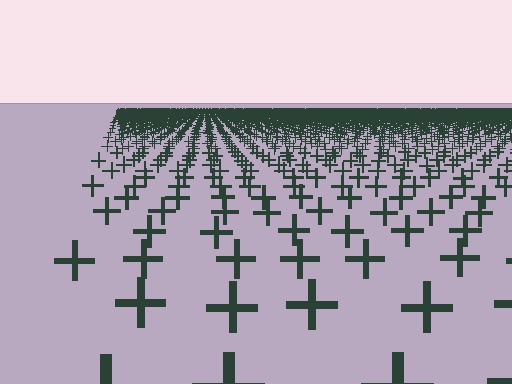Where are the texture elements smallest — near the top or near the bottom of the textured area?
Near the top.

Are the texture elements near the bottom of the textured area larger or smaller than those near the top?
Larger. Near the bottom, elements are closer to the viewer and appear at a bigger on-screen size.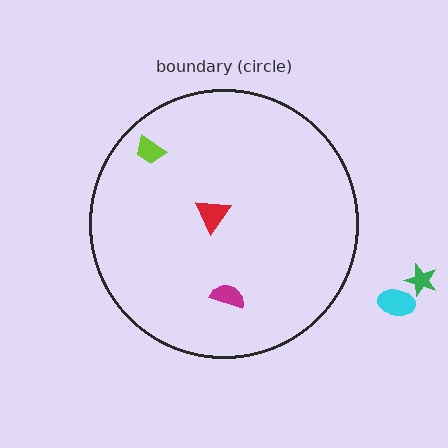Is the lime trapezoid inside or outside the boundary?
Inside.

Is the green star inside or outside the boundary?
Outside.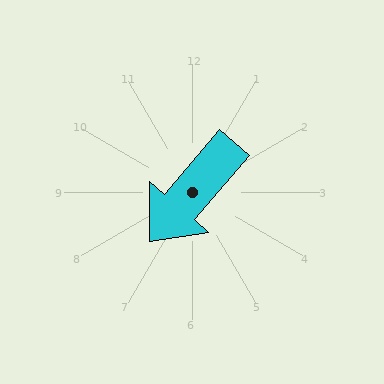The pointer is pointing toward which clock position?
Roughly 7 o'clock.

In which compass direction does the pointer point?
Southwest.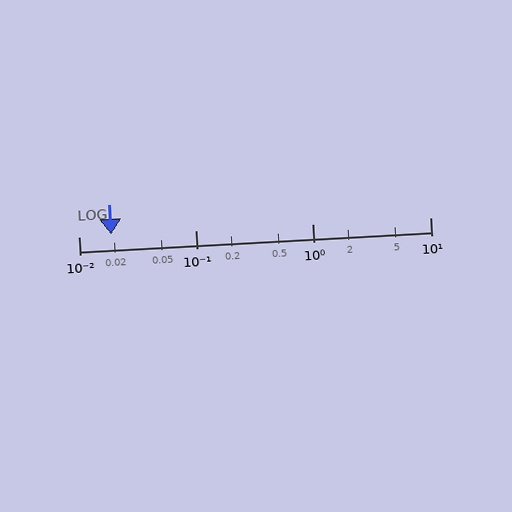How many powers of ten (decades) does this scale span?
The scale spans 3 decades, from 0.01 to 10.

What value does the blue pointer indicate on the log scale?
The pointer indicates approximately 0.019.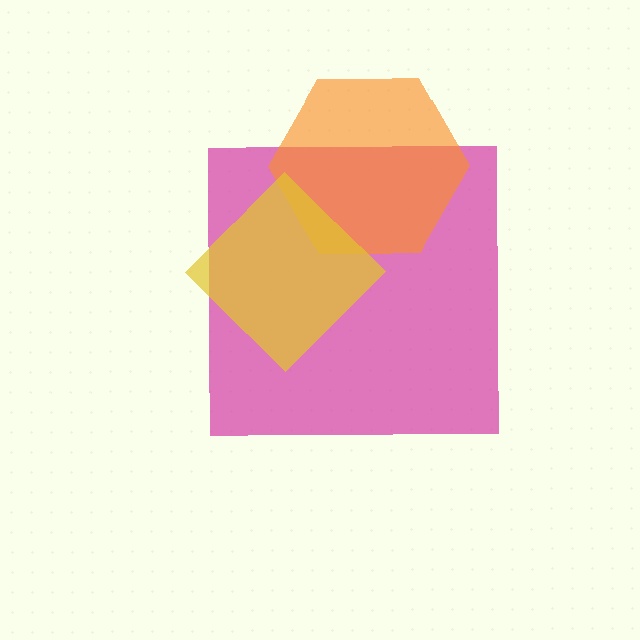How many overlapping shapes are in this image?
There are 3 overlapping shapes in the image.